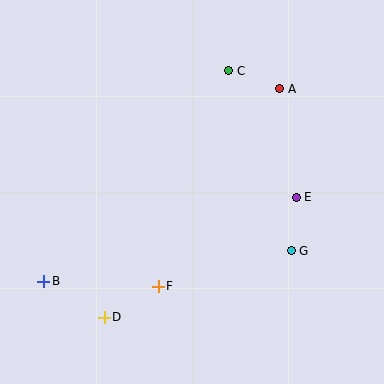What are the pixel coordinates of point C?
Point C is at (229, 71).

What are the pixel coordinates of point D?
Point D is at (104, 317).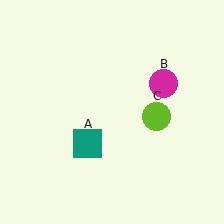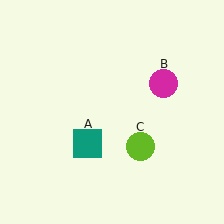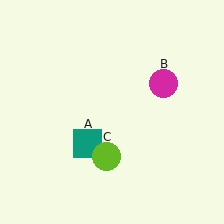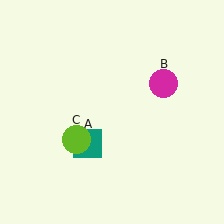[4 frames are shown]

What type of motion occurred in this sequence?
The lime circle (object C) rotated clockwise around the center of the scene.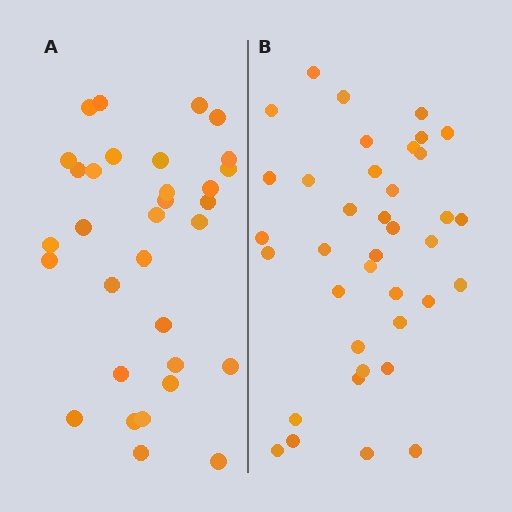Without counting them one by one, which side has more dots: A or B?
Region B (the right region) has more dots.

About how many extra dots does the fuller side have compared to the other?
Region B has about 6 more dots than region A.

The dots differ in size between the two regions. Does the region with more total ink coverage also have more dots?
No. Region A has more total ink coverage because its dots are larger, but region B actually contains more individual dots. Total area can be misleading — the number of items is what matters here.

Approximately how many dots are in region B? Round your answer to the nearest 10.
About 40 dots. (The exact count is 38, which rounds to 40.)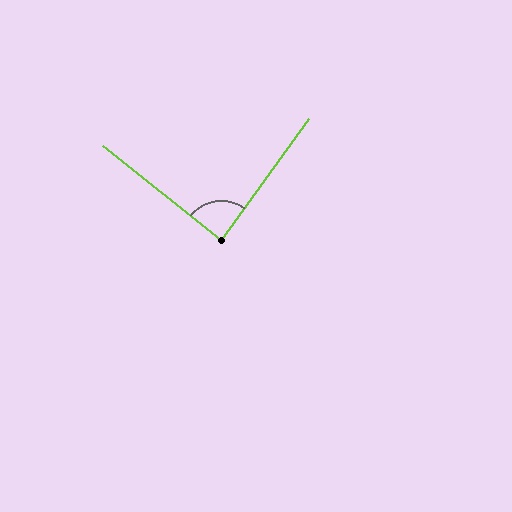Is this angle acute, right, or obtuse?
It is approximately a right angle.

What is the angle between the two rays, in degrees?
Approximately 87 degrees.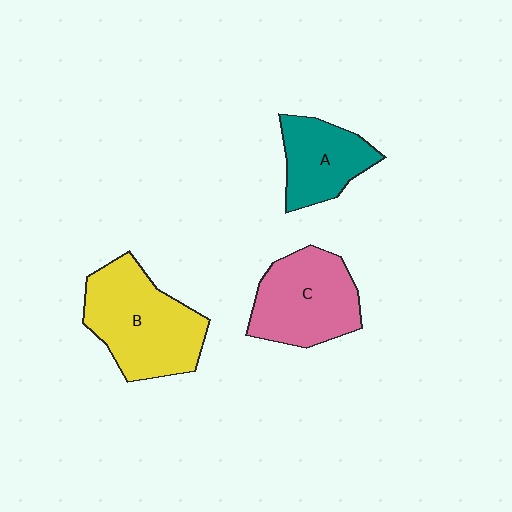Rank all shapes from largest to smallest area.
From largest to smallest: B (yellow), C (pink), A (teal).